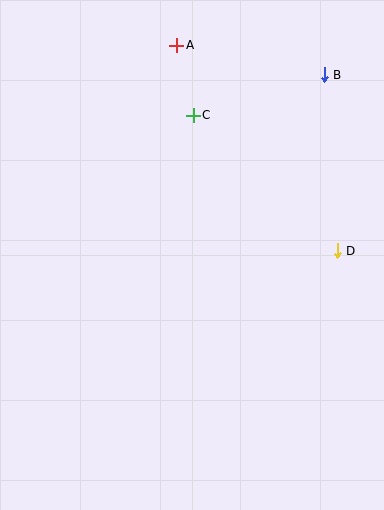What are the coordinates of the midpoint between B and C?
The midpoint between B and C is at (259, 95).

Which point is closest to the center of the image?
Point C at (193, 115) is closest to the center.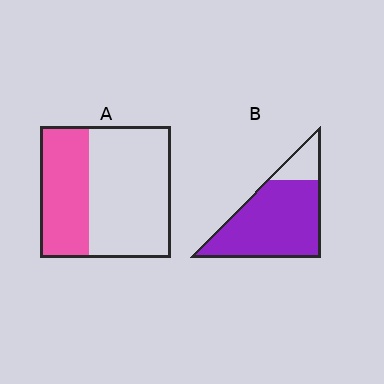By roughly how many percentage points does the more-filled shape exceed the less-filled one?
By roughly 45 percentage points (B over A).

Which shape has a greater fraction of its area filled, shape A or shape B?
Shape B.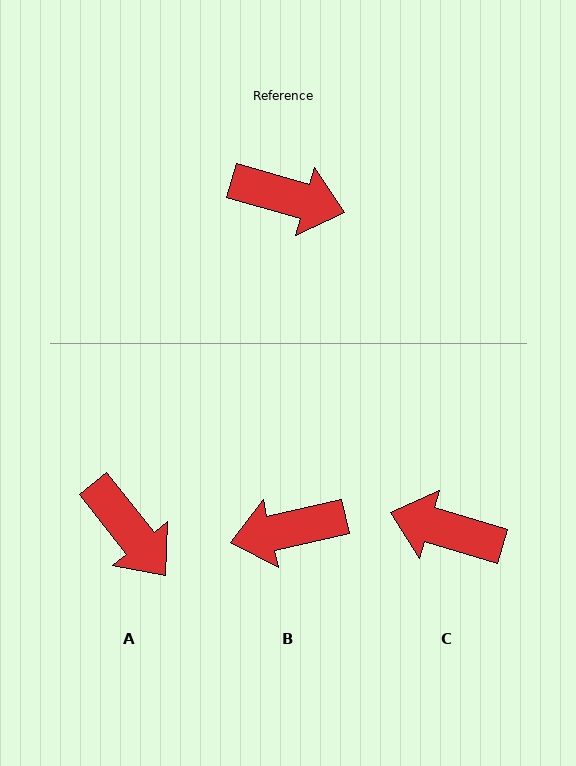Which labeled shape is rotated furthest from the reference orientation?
C, about 179 degrees away.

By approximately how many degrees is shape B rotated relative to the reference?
Approximately 151 degrees clockwise.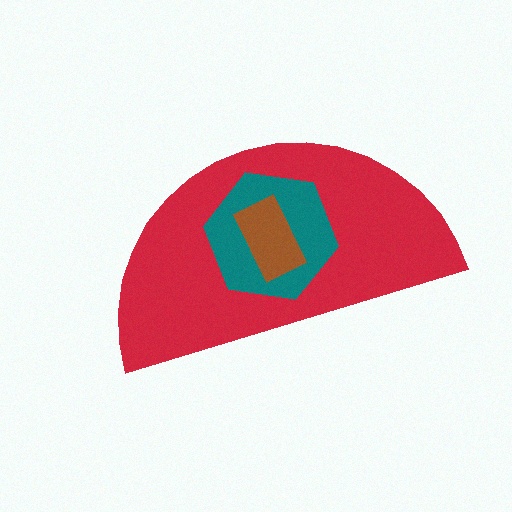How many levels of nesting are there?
3.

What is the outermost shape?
The red semicircle.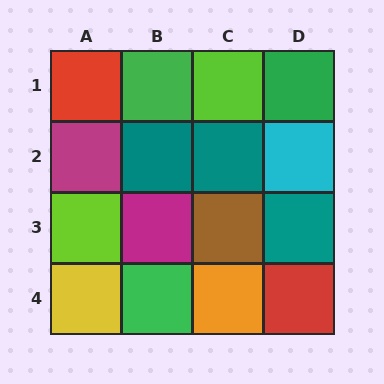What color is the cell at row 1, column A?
Red.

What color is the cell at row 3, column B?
Magenta.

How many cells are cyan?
1 cell is cyan.